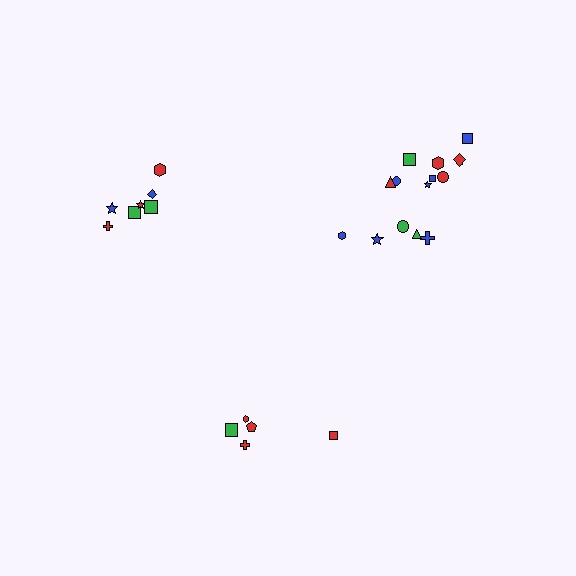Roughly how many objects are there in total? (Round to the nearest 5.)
Roughly 25 objects in total.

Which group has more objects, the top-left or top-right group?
The top-right group.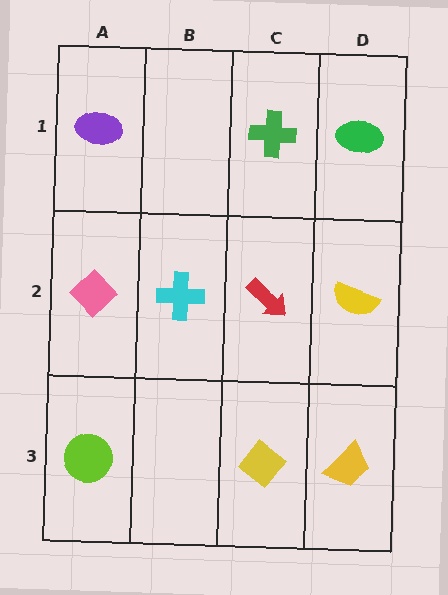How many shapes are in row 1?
3 shapes.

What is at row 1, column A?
A purple ellipse.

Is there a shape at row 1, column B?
No, that cell is empty.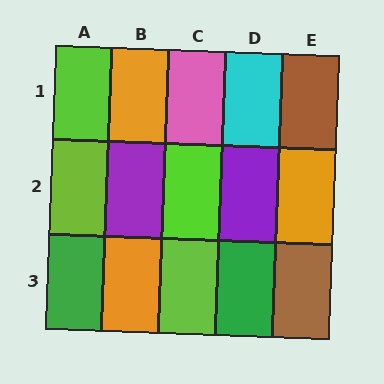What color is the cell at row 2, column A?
Lime.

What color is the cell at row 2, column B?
Purple.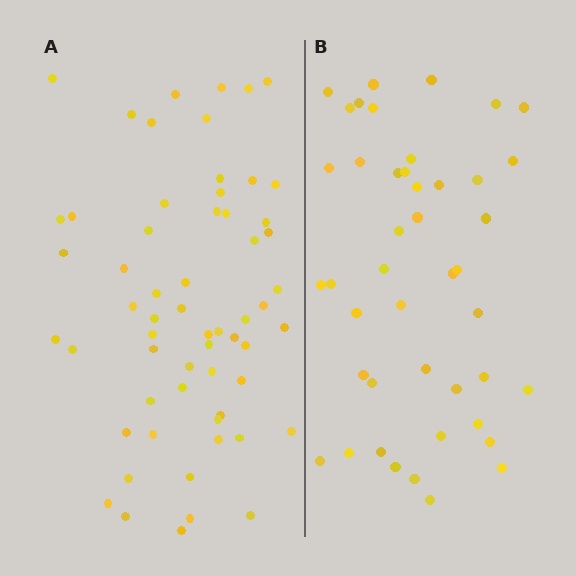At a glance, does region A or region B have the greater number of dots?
Region A (the left region) has more dots.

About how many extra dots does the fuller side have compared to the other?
Region A has approximately 15 more dots than region B.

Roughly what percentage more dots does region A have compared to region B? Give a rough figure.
About 35% more.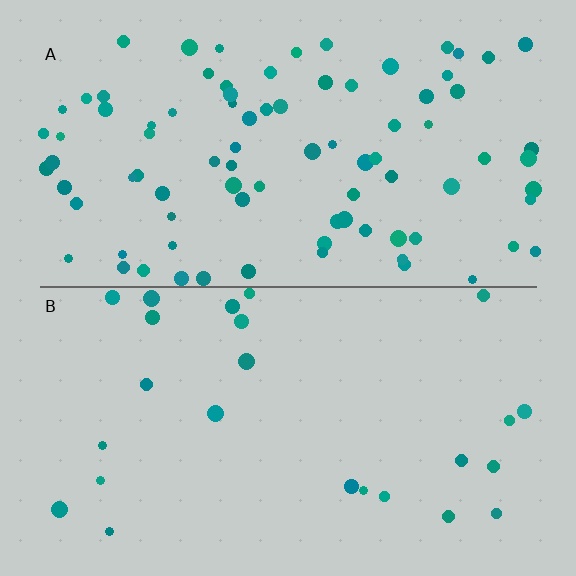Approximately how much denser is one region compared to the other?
Approximately 3.6× — region A over region B.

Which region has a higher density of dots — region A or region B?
A (the top).